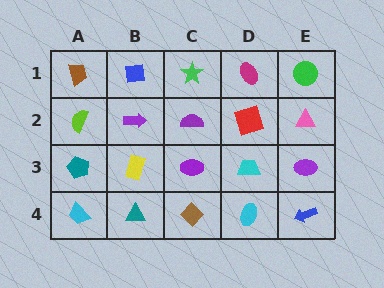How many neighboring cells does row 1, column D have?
3.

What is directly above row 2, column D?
A magenta ellipse.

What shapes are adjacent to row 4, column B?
A yellow rectangle (row 3, column B), a cyan trapezoid (row 4, column A), a brown diamond (row 4, column C).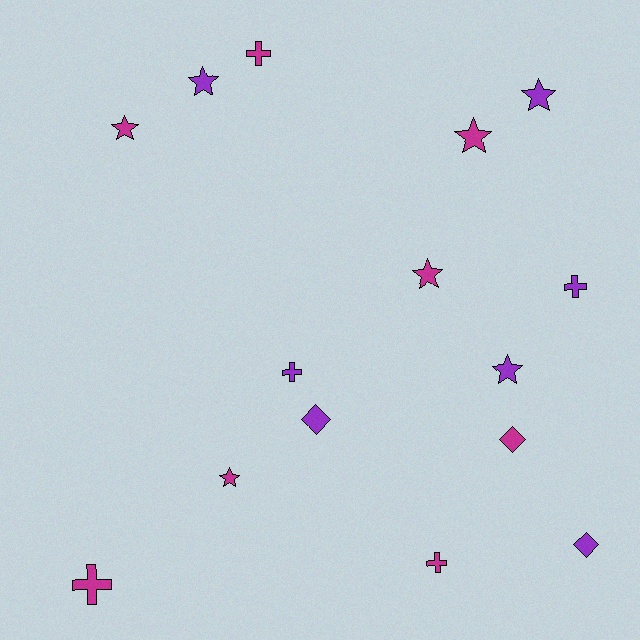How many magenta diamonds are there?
There is 1 magenta diamond.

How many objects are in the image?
There are 15 objects.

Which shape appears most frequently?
Star, with 7 objects.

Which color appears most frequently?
Magenta, with 8 objects.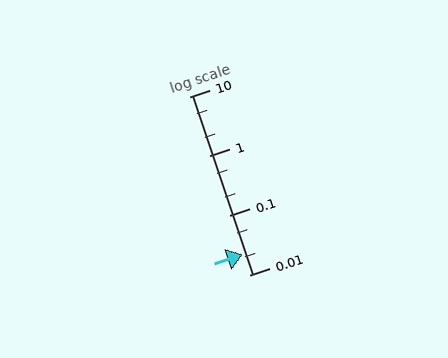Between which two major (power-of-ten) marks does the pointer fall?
The pointer is between 0.01 and 0.1.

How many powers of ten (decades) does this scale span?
The scale spans 3 decades, from 0.01 to 10.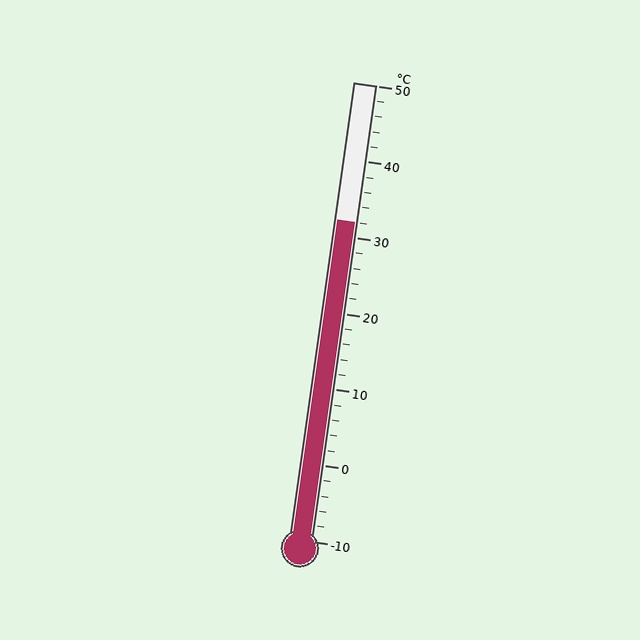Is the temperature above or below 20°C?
The temperature is above 20°C.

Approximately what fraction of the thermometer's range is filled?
The thermometer is filled to approximately 70% of its range.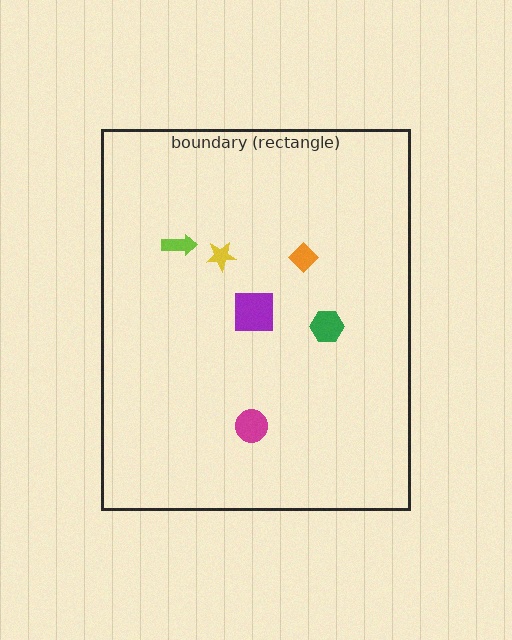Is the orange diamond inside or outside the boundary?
Inside.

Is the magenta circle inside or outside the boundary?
Inside.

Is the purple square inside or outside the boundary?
Inside.